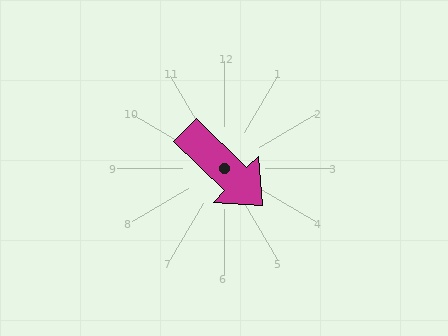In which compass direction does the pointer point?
Southeast.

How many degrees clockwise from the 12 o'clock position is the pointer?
Approximately 134 degrees.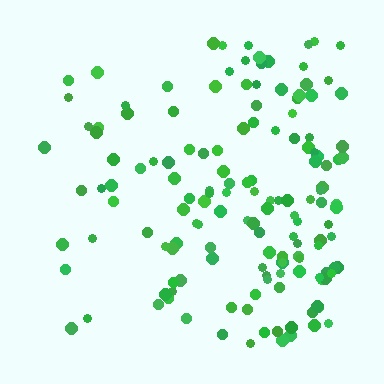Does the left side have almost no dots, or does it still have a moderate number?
Still a moderate number, just noticeably fewer than the right.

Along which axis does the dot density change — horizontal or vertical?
Horizontal.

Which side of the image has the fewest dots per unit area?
The left.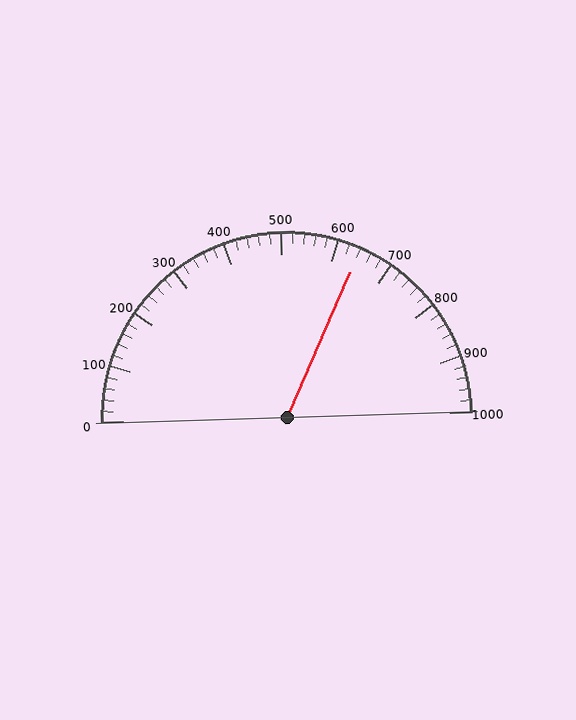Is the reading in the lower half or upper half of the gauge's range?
The reading is in the upper half of the range (0 to 1000).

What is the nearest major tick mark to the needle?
The nearest major tick mark is 600.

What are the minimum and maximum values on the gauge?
The gauge ranges from 0 to 1000.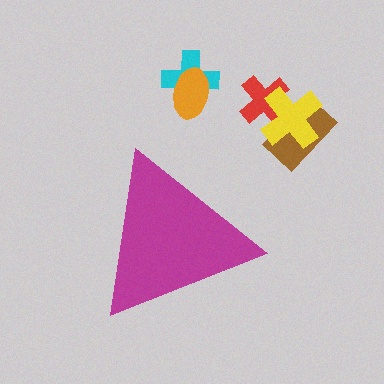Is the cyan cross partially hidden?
No, the cyan cross is fully visible.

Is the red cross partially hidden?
No, the red cross is fully visible.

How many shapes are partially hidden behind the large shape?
0 shapes are partially hidden.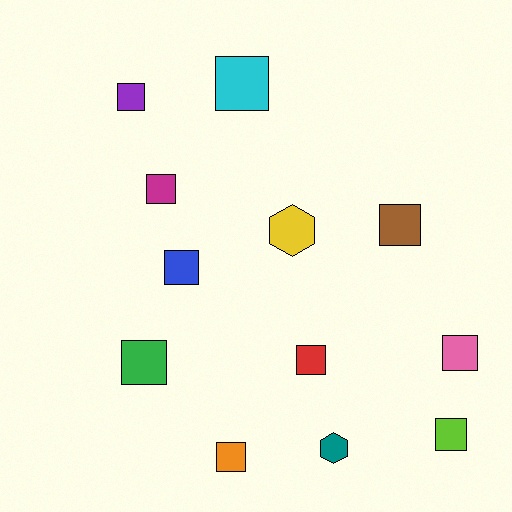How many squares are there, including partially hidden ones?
There are 10 squares.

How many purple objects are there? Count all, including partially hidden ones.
There is 1 purple object.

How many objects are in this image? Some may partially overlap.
There are 12 objects.